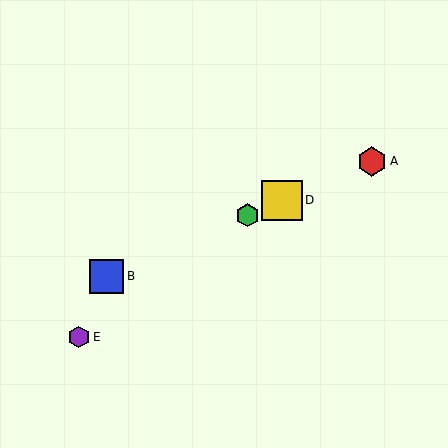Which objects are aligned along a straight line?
Objects A, B, C, D are aligned along a straight line.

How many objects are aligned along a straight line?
4 objects (A, B, C, D) are aligned along a straight line.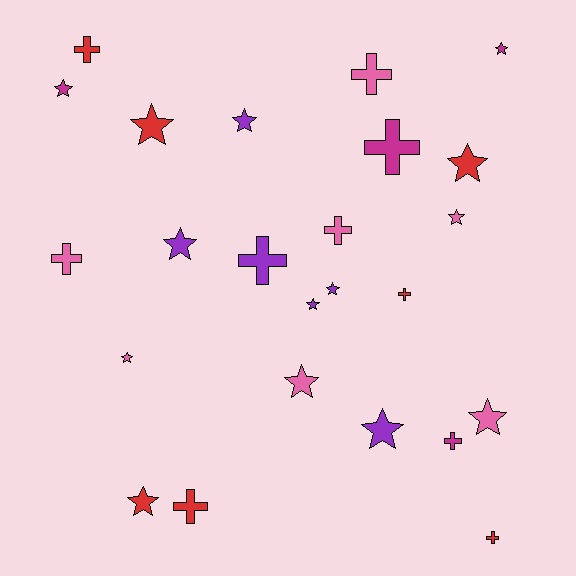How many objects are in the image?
There are 24 objects.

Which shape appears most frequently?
Star, with 14 objects.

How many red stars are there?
There are 3 red stars.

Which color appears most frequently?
Red, with 7 objects.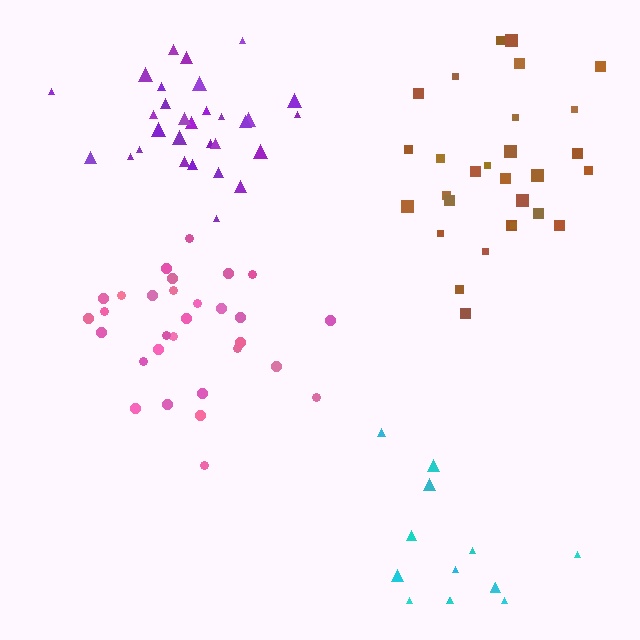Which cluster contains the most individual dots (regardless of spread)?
Pink (30).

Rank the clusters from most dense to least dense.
purple, pink, brown, cyan.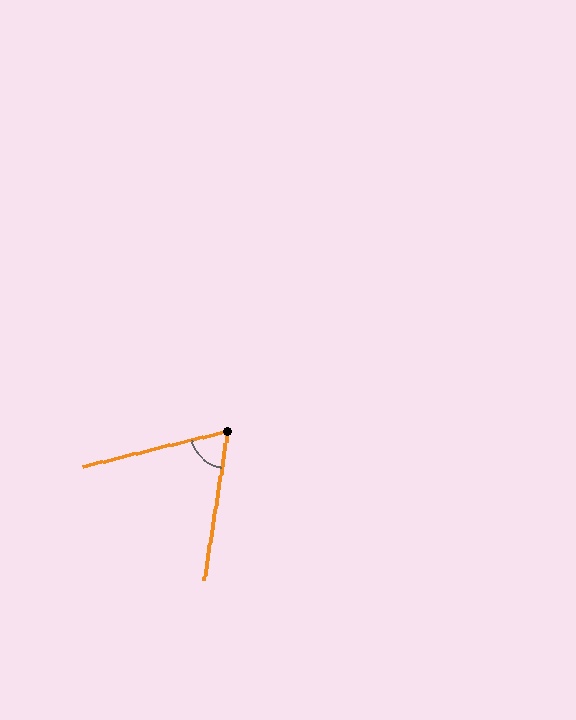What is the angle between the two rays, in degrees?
Approximately 67 degrees.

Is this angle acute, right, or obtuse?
It is acute.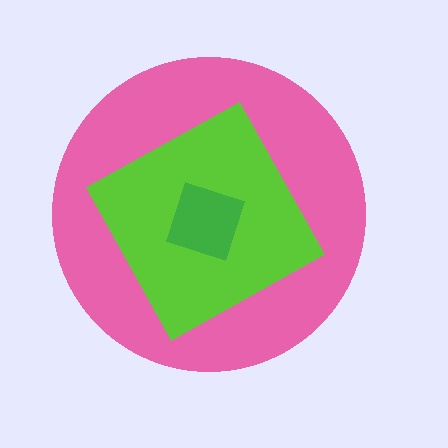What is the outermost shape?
The pink circle.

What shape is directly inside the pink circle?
The lime diamond.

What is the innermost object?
The green square.